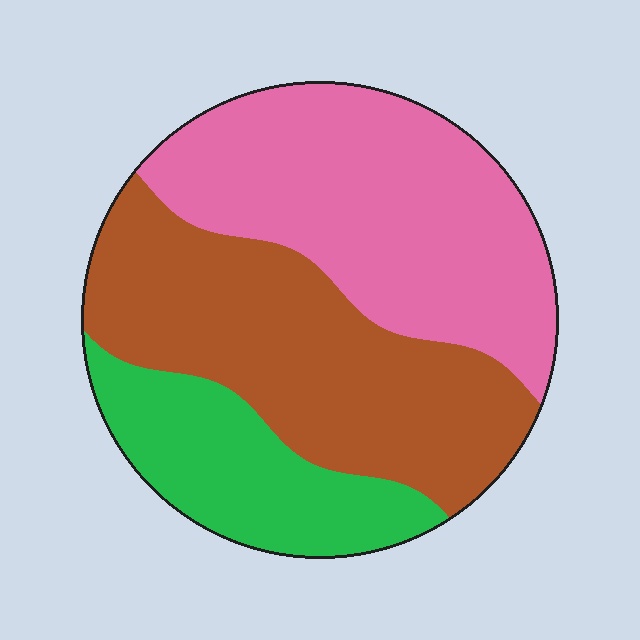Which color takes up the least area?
Green, at roughly 20%.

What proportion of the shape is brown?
Brown takes up about two fifths (2/5) of the shape.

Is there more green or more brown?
Brown.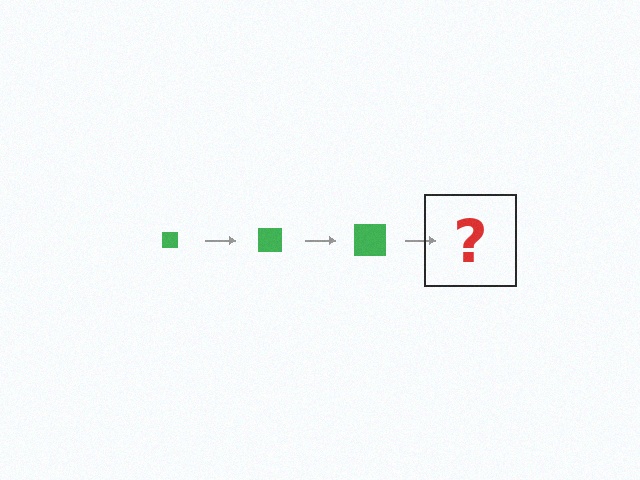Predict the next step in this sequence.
The next step is a green square, larger than the previous one.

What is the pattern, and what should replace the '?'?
The pattern is that the square gets progressively larger each step. The '?' should be a green square, larger than the previous one.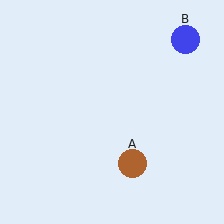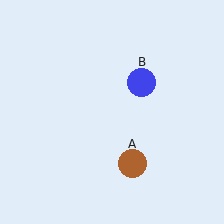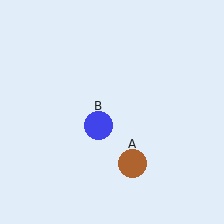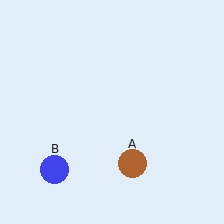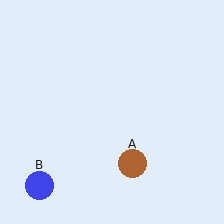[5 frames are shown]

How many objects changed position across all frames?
1 object changed position: blue circle (object B).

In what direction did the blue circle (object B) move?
The blue circle (object B) moved down and to the left.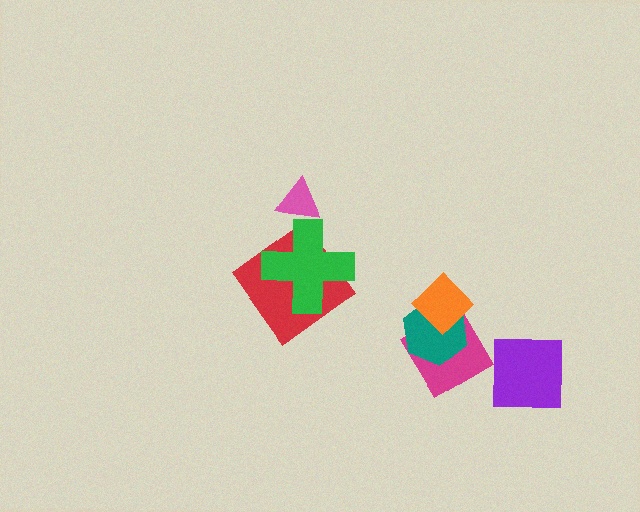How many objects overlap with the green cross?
2 objects overlap with the green cross.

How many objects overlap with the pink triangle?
1 object overlaps with the pink triangle.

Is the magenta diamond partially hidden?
Yes, it is partially covered by another shape.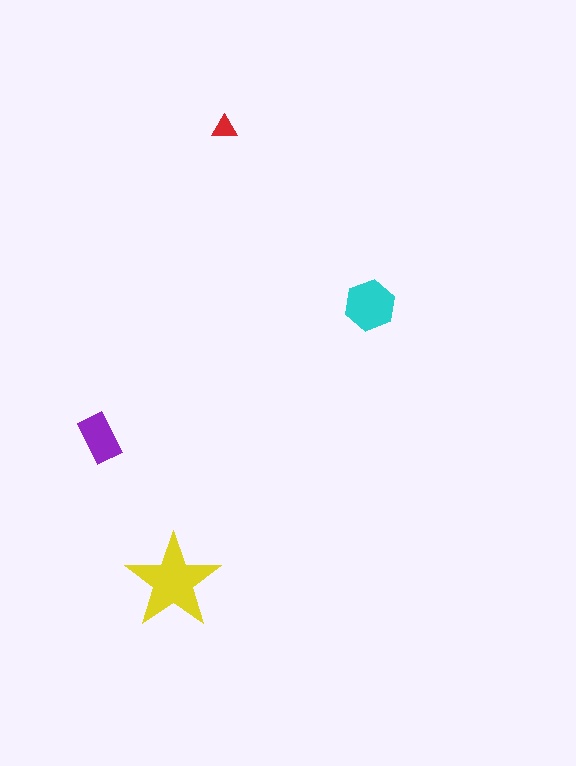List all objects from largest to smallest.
The yellow star, the cyan hexagon, the purple rectangle, the red triangle.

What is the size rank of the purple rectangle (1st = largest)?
3rd.